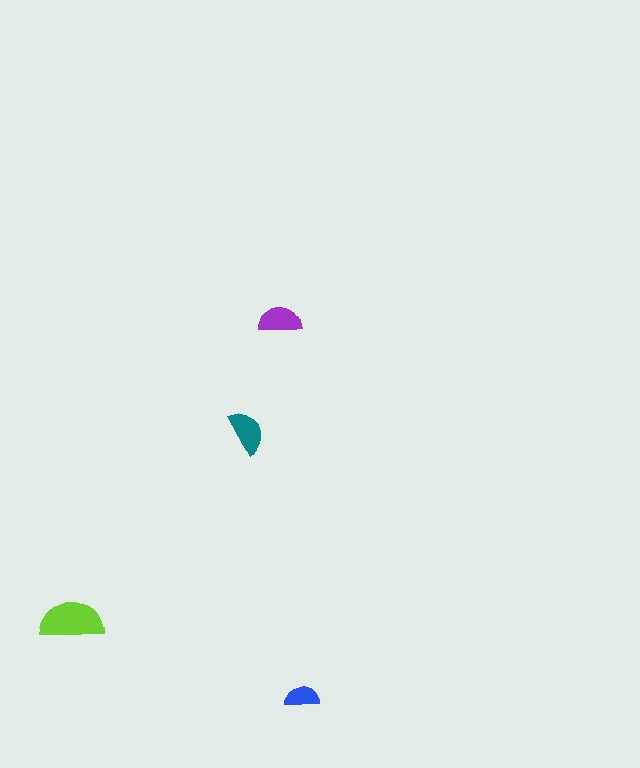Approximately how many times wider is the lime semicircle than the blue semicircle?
About 2 times wider.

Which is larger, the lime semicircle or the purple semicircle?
The lime one.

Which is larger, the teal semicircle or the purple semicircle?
The teal one.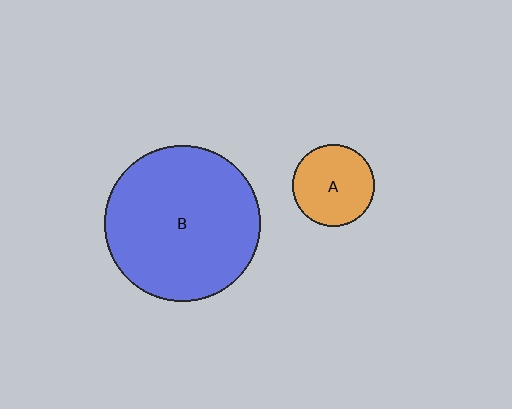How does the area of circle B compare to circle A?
Approximately 3.6 times.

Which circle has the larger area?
Circle B (blue).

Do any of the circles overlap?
No, none of the circles overlap.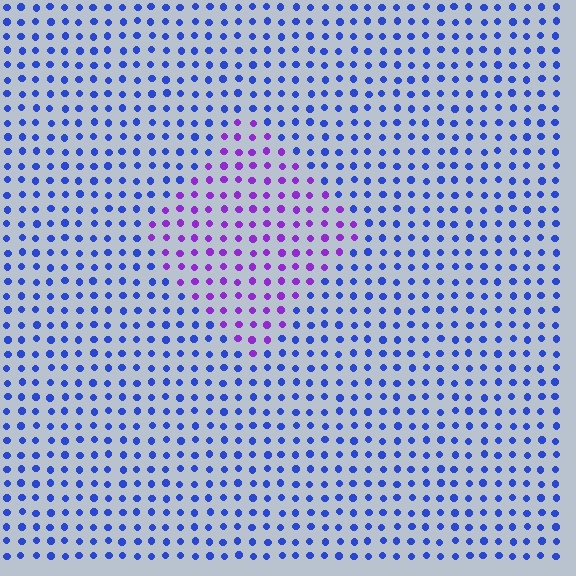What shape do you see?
I see a diamond.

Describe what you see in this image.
The image is filled with small blue elements in a uniform arrangement. A diamond-shaped region is visible where the elements are tinted to a slightly different hue, forming a subtle color boundary.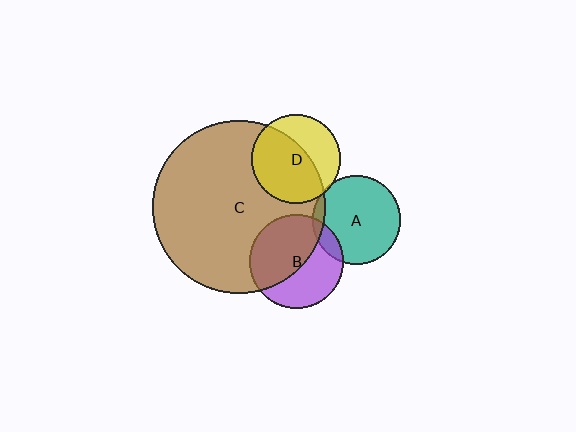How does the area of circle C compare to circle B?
Approximately 3.4 times.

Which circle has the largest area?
Circle C (brown).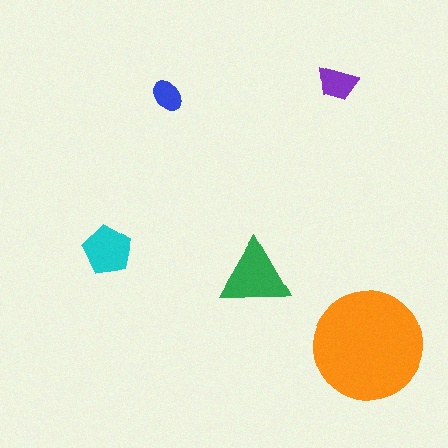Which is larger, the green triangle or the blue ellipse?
The green triangle.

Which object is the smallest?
The blue ellipse.